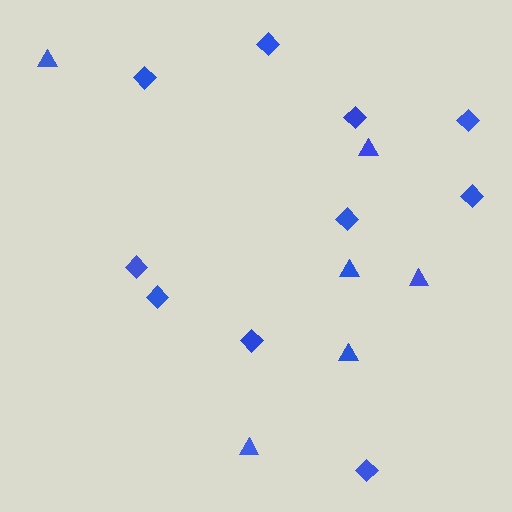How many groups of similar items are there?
There are 2 groups: one group of triangles (6) and one group of diamonds (10).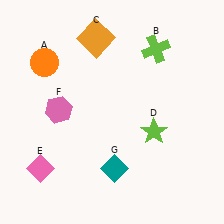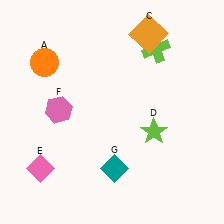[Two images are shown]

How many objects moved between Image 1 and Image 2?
1 object moved between the two images.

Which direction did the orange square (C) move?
The orange square (C) moved right.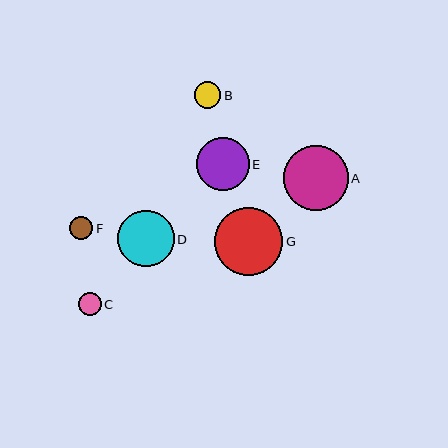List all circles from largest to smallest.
From largest to smallest: G, A, D, E, B, F, C.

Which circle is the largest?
Circle G is the largest with a size of approximately 68 pixels.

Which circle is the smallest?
Circle C is the smallest with a size of approximately 23 pixels.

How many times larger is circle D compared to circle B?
Circle D is approximately 2.1 times the size of circle B.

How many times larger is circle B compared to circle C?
Circle B is approximately 1.2 times the size of circle C.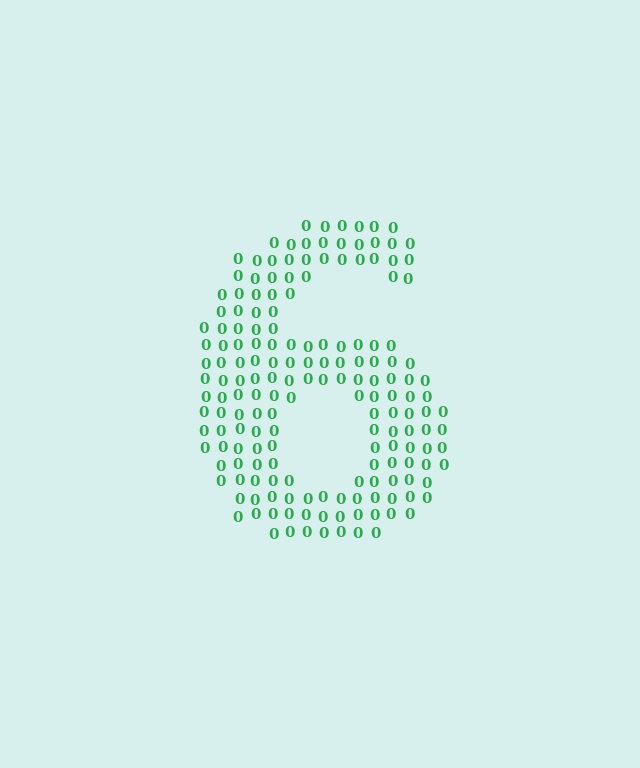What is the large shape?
The large shape is the digit 6.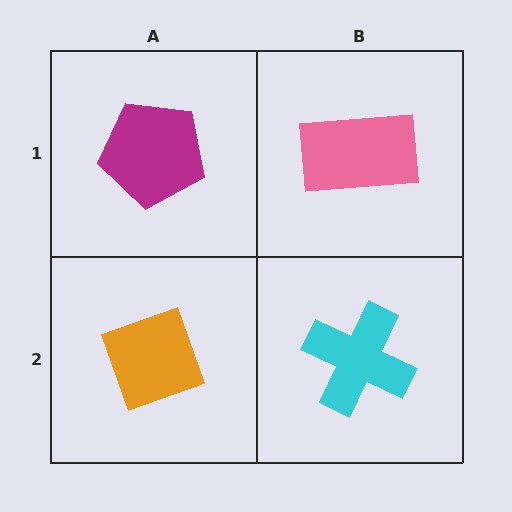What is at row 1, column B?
A pink rectangle.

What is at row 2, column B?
A cyan cross.